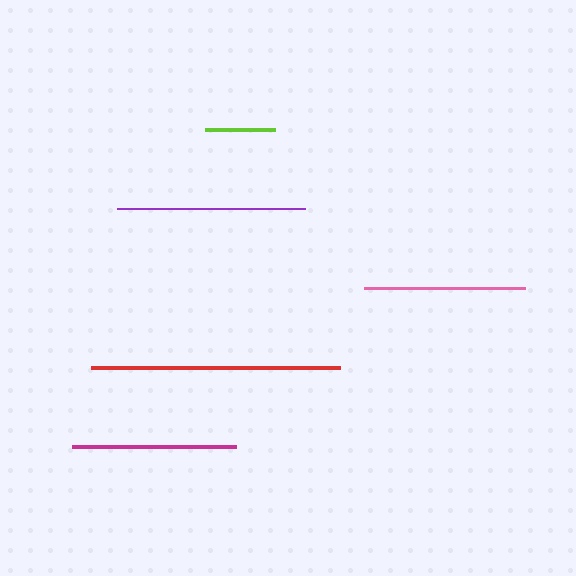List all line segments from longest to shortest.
From longest to shortest: red, purple, magenta, pink, lime.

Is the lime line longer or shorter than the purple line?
The purple line is longer than the lime line.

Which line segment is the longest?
The red line is the longest at approximately 249 pixels.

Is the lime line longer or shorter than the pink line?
The pink line is longer than the lime line.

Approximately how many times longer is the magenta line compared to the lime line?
The magenta line is approximately 2.3 times the length of the lime line.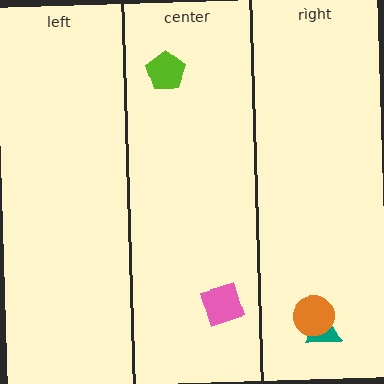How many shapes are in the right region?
2.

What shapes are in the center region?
The lime pentagon, the pink square.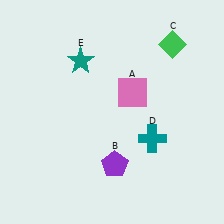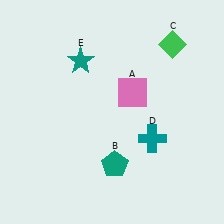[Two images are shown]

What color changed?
The pentagon (B) changed from purple in Image 1 to teal in Image 2.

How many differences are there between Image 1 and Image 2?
There is 1 difference between the two images.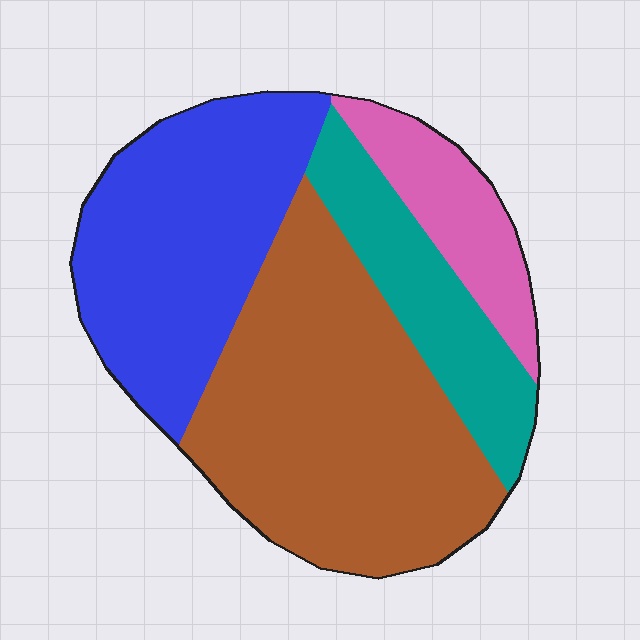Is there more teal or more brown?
Brown.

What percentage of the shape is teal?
Teal covers roughly 15% of the shape.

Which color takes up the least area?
Pink, at roughly 10%.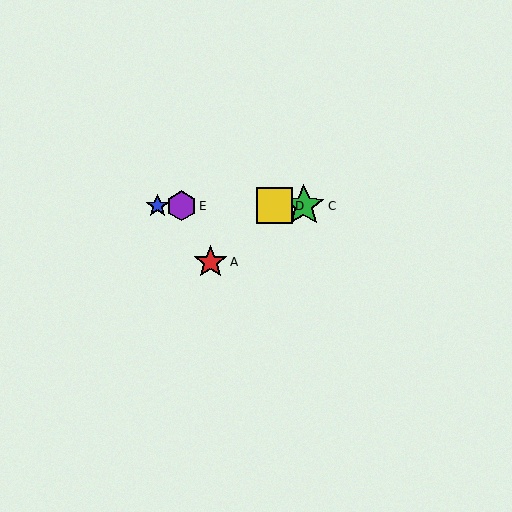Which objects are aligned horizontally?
Objects B, C, D, E are aligned horizontally.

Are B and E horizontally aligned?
Yes, both are at y≈206.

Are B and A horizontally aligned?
No, B is at y≈206 and A is at y≈262.